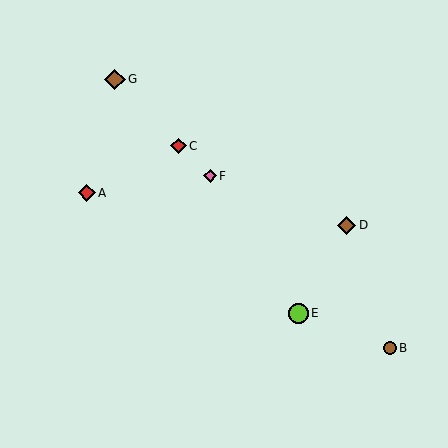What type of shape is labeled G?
Shape G is a brown diamond.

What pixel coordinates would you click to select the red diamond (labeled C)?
Click at (179, 146) to select the red diamond C.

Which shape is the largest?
The brown diamond (labeled G) is the largest.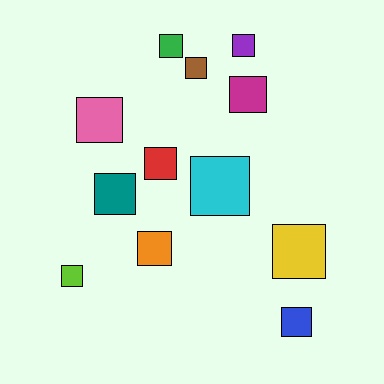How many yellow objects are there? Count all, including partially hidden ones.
There is 1 yellow object.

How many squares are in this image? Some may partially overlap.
There are 12 squares.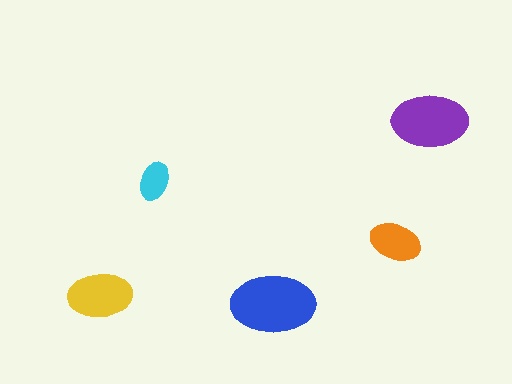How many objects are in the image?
There are 5 objects in the image.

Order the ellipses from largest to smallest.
the blue one, the purple one, the yellow one, the orange one, the cyan one.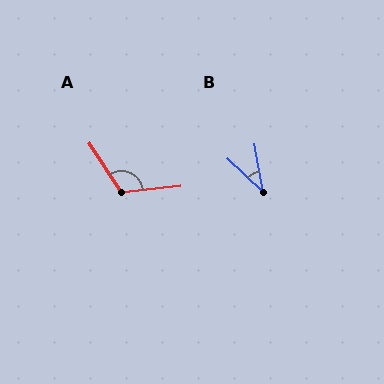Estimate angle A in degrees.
Approximately 117 degrees.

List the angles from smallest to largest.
B (37°), A (117°).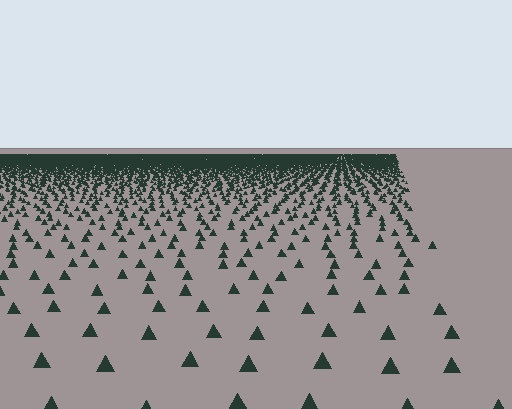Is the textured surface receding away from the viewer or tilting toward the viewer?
The surface is receding away from the viewer. Texture elements get smaller and denser toward the top.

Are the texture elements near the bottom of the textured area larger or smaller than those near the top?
Larger. Near the bottom, elements are closer to the viewer and appear at a bigger on-screen size.